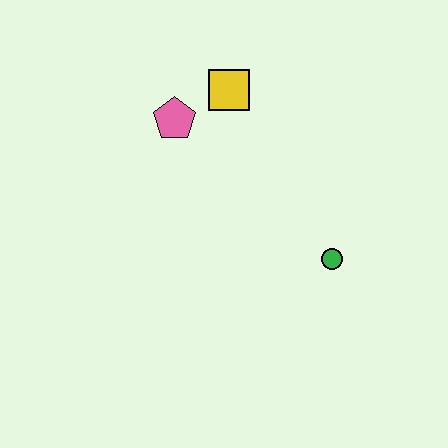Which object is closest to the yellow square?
The pink pentagon is closest to the yellow square.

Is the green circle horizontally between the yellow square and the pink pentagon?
No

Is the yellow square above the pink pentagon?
Yes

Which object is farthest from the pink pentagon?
The green circle is farthest from the pink pentagon.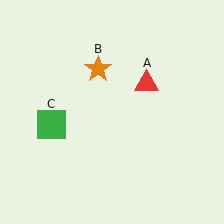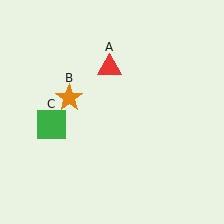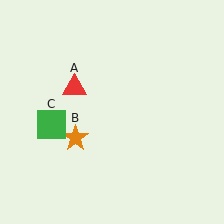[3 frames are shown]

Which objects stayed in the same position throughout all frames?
Green square (object C) remained stationary.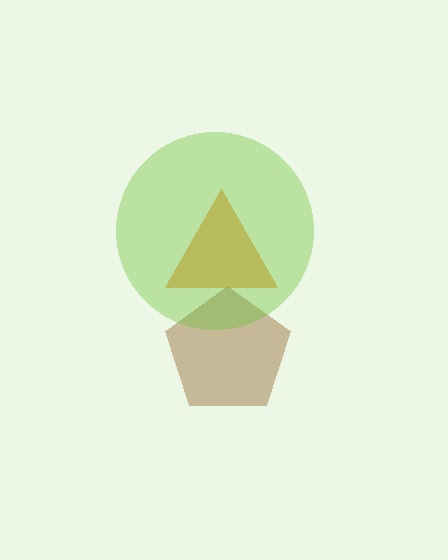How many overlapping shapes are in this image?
There are 3 overlapping shapes in the image.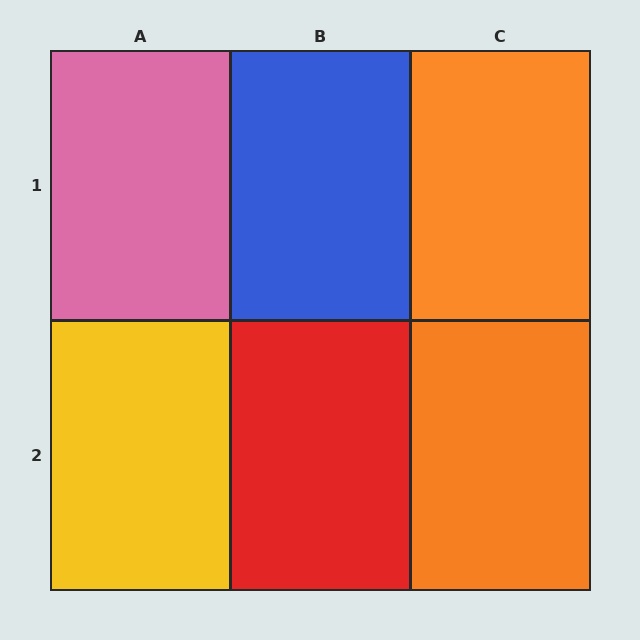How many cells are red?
1 cell is red.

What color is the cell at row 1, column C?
Orange.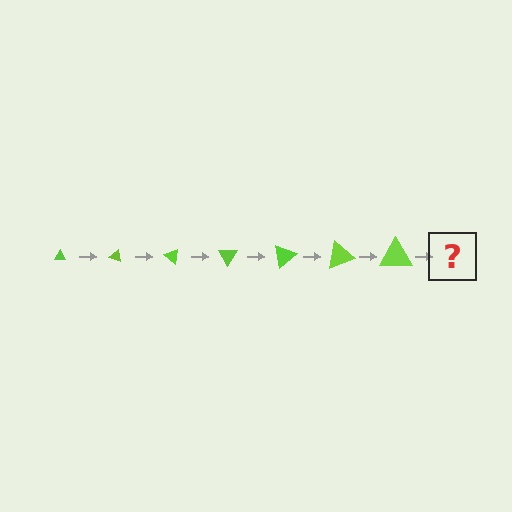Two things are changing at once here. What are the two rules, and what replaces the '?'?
The two rules are that the triangle grows larger each step and it rotates 20 degrees each step. The '?' should be a triangle, larger than the previous one and rotated 140 degrees from the start.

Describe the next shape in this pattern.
It should be a triangle, larger than the previous one and rotated 140 degrees from the start.